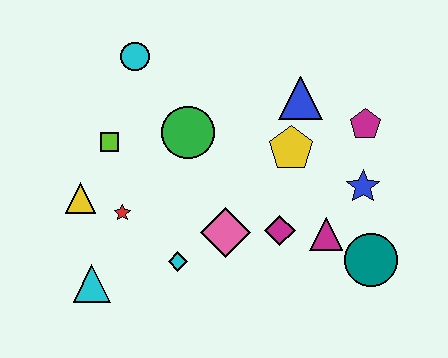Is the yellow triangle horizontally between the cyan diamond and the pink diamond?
No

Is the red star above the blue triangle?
No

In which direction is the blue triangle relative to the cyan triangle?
The blue triangle is to the right of the cyan triangle.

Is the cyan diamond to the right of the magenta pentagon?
No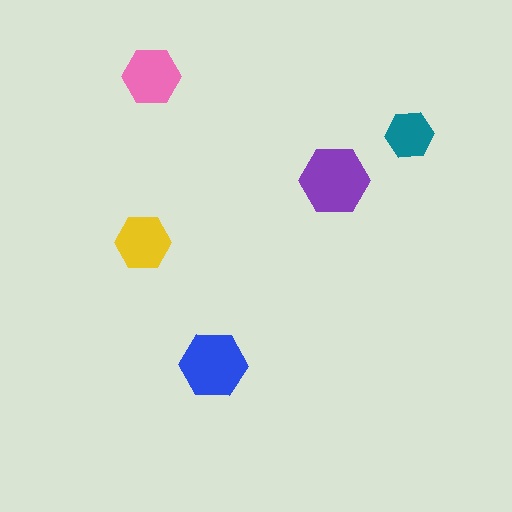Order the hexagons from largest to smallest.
the purple one, the blue one, the pink one, the yellow one, the teal one.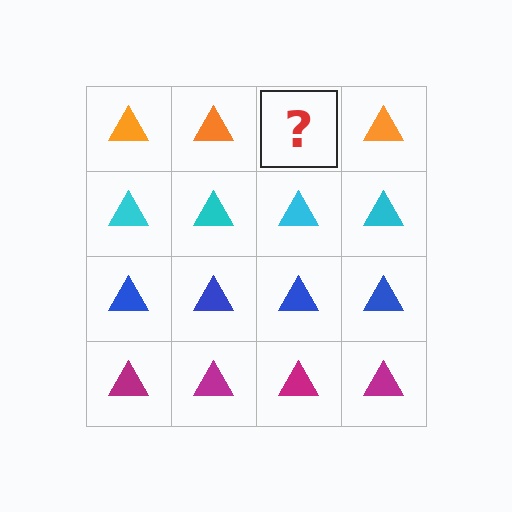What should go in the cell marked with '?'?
The missing cell should contain an orange triangle.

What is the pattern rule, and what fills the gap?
The rule is that each row has a consistent color. The gap should be filled with an orange triangle.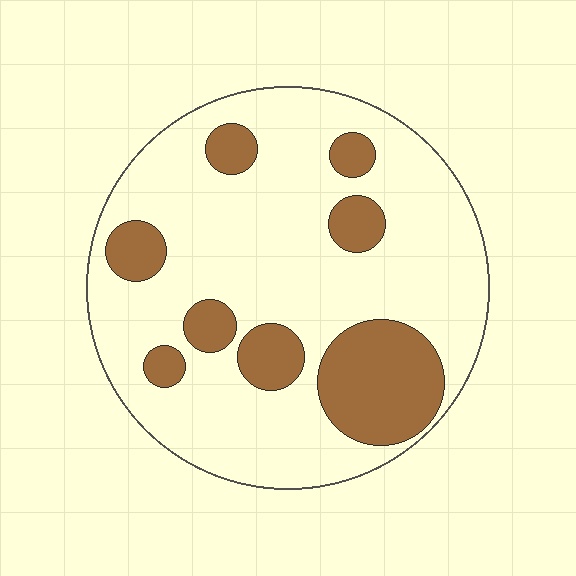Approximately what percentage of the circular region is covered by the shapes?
Approximately 25%.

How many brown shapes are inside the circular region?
8.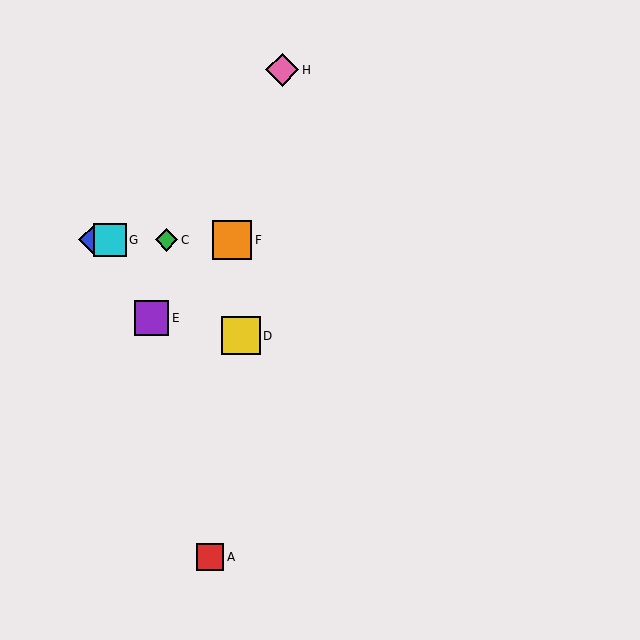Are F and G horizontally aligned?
Yes, both are at y≈240.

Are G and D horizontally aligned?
No, G is at y≈240 and D is at y≈336.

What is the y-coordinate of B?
Object B is at y≈240.